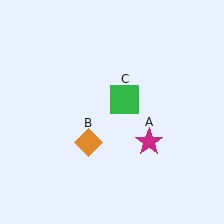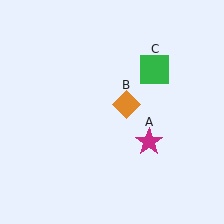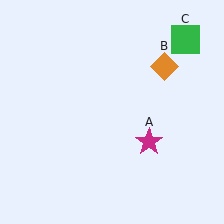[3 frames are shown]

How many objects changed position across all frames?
2 objects changed position: orange diamond (object B), green square (object C).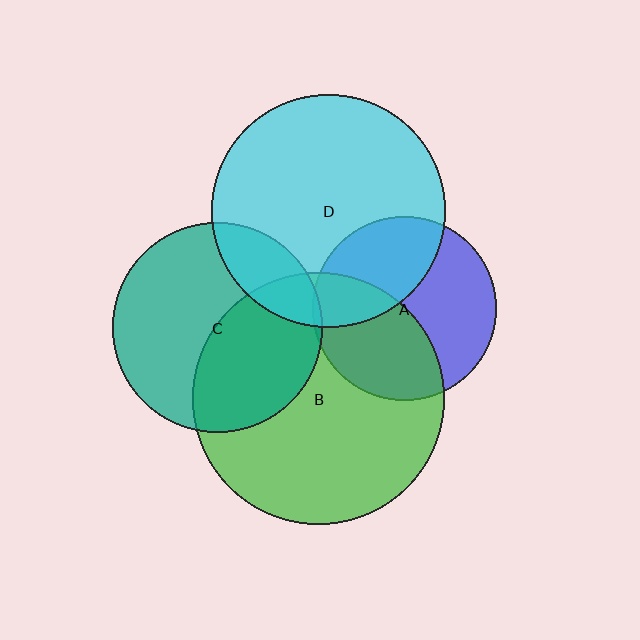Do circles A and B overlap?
Yes.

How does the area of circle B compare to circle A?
Approximately 1.9 times.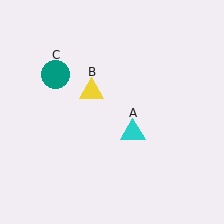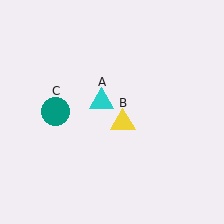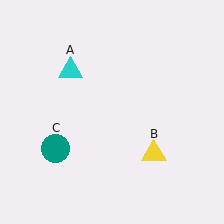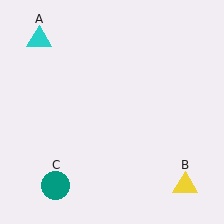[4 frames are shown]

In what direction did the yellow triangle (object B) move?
The yellow triangle (object B) moved down and to the right.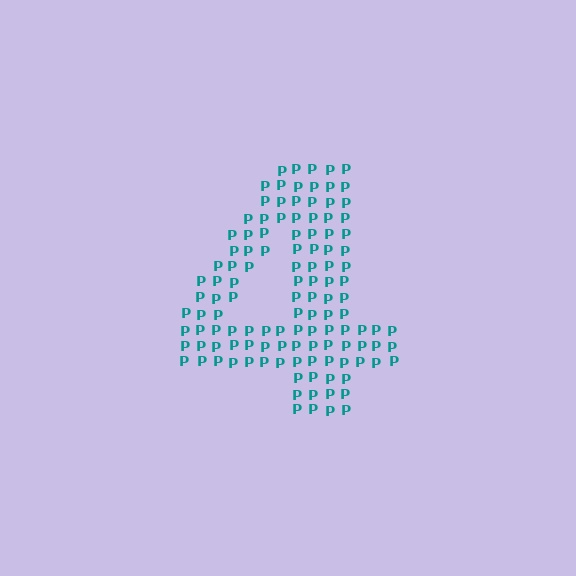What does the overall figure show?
The overall figure shows the digit 4.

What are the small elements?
The small elements are letter P's.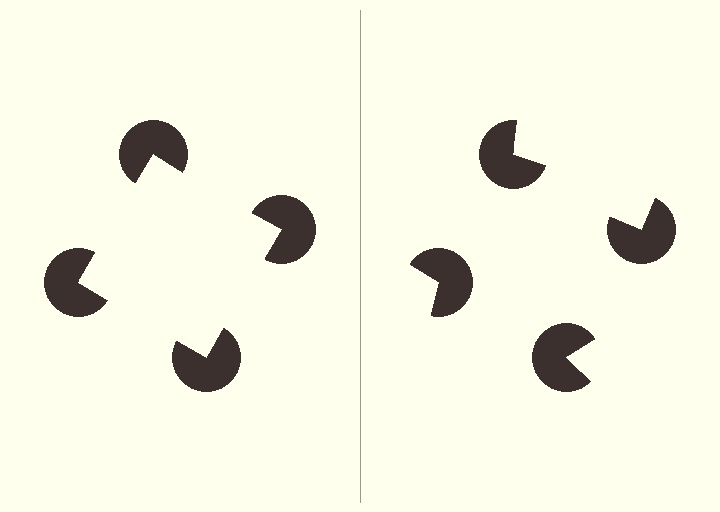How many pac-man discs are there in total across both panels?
8 — 4 on each side.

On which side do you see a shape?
An illusory square appears on the left side. On the right side the wedge cuts are rotated, so no coherent shape forms.